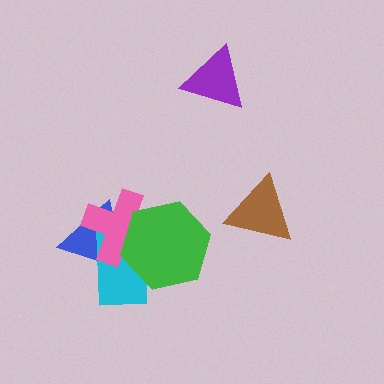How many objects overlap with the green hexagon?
3 objects overlap with the green hexagon.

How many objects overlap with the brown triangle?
0 objects overlap with the brown triangle.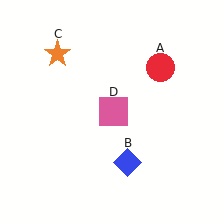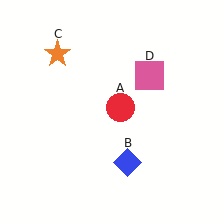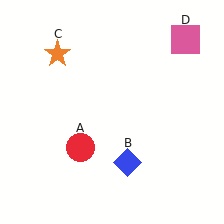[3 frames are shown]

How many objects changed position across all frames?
2 objects changed position: red circle (object A), pink square (object D).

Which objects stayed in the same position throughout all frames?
Blue diamond (object B) and orange star (object C) remained stationary.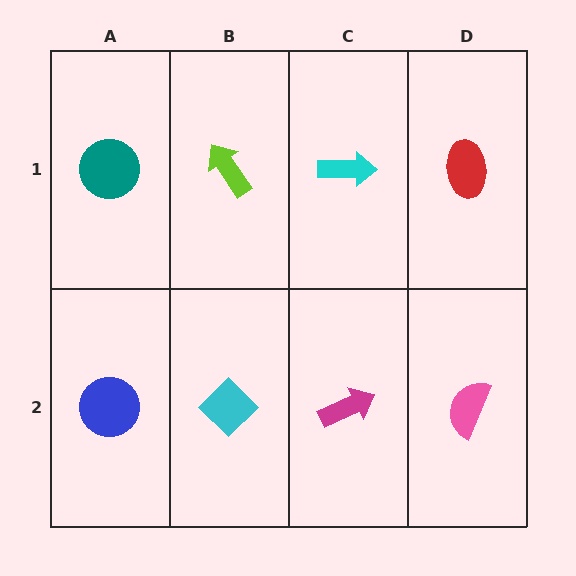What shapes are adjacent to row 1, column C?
A magenta arrow (row 2, column C), a lime arrow (row 1, column B), a red ellipse (row 1, column D).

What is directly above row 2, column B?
A lime arrow.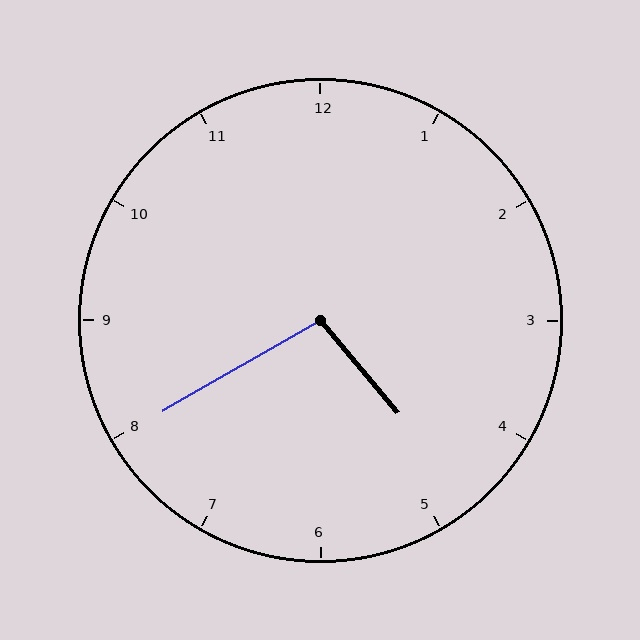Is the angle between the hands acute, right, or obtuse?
It is obtuse.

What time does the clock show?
4:40.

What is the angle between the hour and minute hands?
Approximately 100 degrees.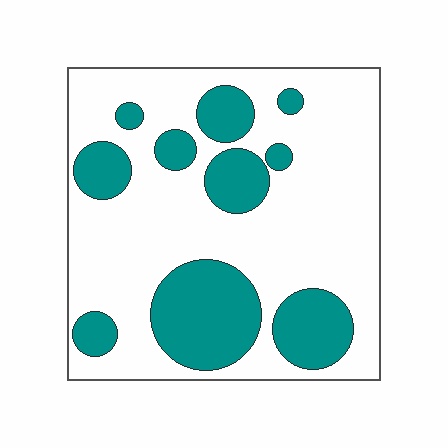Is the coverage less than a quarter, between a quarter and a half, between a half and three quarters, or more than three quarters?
Between a quarter and a half.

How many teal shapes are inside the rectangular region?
10.